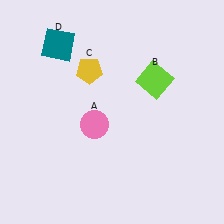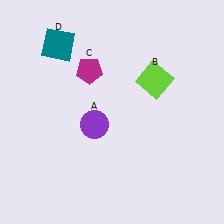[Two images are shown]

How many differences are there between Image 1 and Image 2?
There are 2 differences between the two images.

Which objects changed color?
A changed from pink to purple. C changed from yellow to magenta.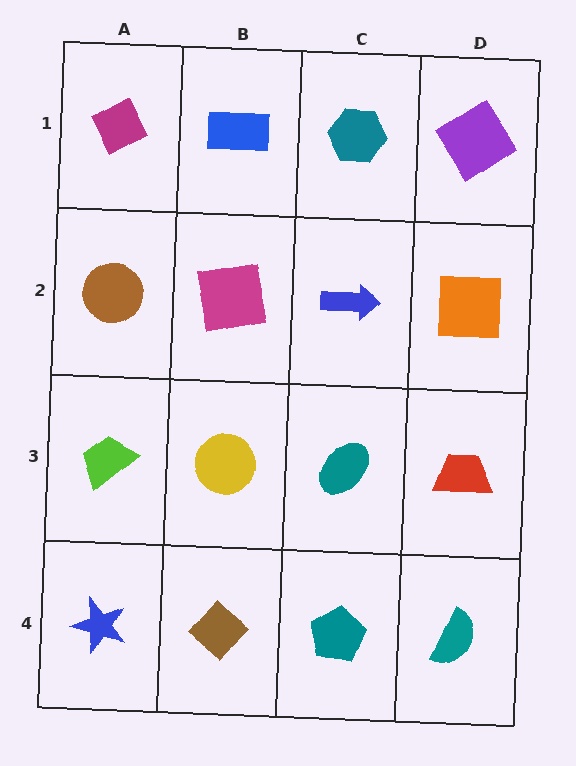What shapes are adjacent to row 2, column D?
A purple diamond (row 1, column D), a red trapezoid (row 3, column D), a blue arrow (row 2, column C).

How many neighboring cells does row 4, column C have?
3.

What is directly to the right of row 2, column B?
A blue arrow.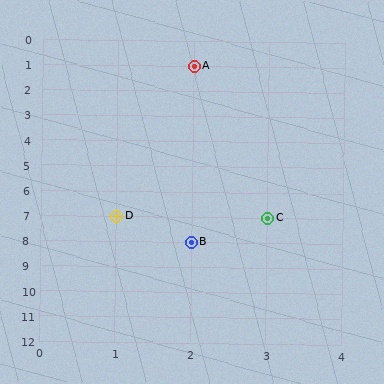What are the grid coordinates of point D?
Point D is at grid coordinates (1, 7).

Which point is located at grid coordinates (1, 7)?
Point D is at (1, 7).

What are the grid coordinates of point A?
Point A is at grid coordinates (2, 1).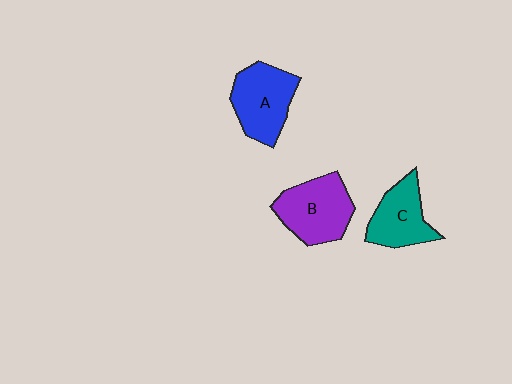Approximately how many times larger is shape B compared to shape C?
Approximately 1.2 times.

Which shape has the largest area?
Shape B (purple).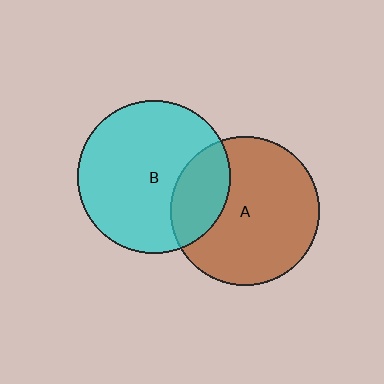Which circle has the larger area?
Circle B (cyan).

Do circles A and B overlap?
Yes.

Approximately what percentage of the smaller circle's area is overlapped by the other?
Approximately 25%.